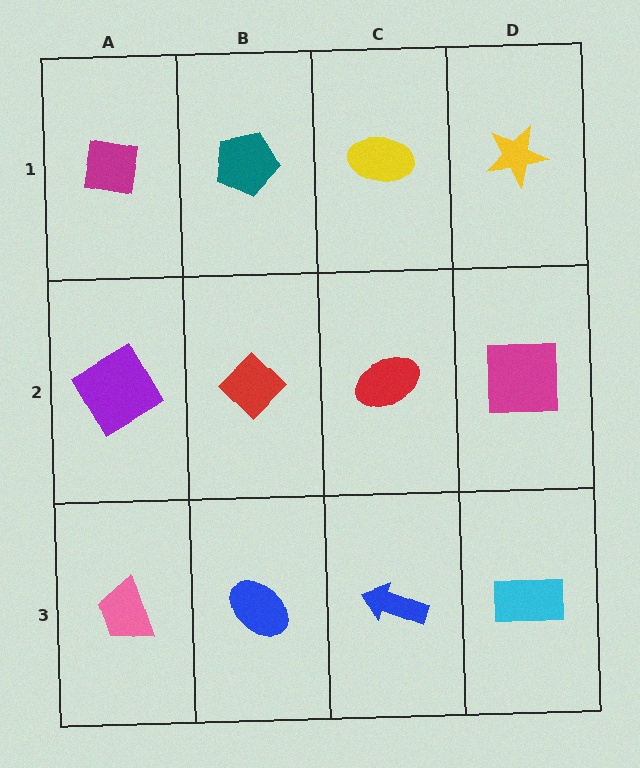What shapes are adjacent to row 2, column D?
A yellow star (row 1, column D), a cyan rectangle (row 3, column D), a red ellipse (row 2, column C).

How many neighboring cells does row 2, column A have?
3.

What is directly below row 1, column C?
A red ellipse.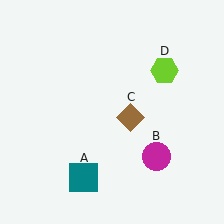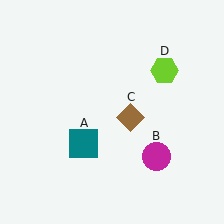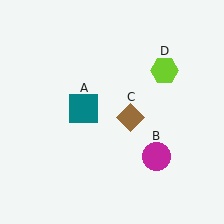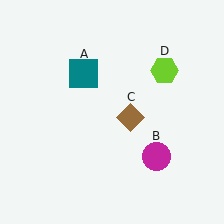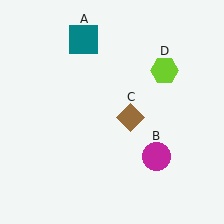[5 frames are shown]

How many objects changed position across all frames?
1 object changed position: teal square (object A).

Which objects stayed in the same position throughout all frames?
Magenta circle (object B) and brown diamond (object C) and lime hexagon (object D) remained stationary.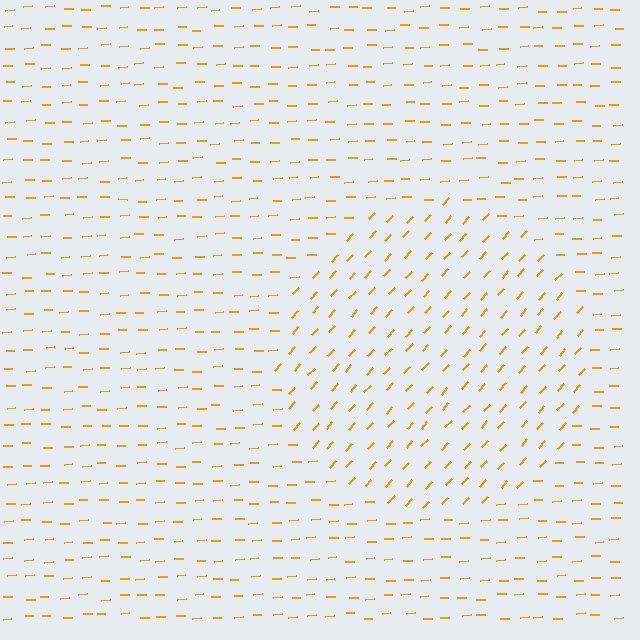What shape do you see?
I see a circle.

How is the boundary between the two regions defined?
The boundary is defined purely by a change in line orientation (approximately 45 degrees difference). All lines are the same color and thickness.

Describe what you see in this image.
The image is filled with small orange line segments. A circle region in the image has lines oriented differently from the surrounding lines, creating a visible texture boundary.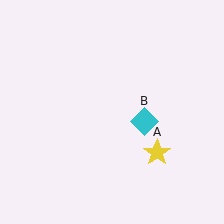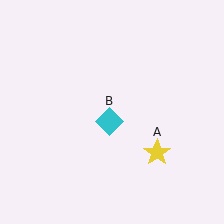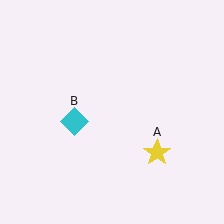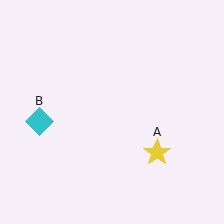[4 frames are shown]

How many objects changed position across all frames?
1 object changed position: cyan diamond (object B).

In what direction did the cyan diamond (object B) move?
The cyan diamond (object B) moved left.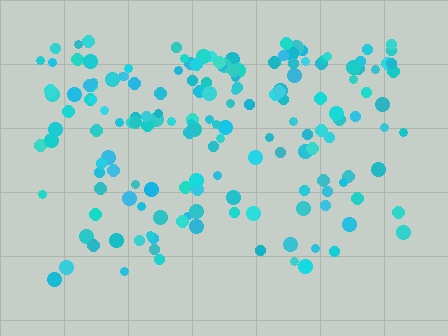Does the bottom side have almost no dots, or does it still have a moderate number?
Still a moderate number, just noticeably fewer than the top.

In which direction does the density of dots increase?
From bottom to top, with the top side densest.